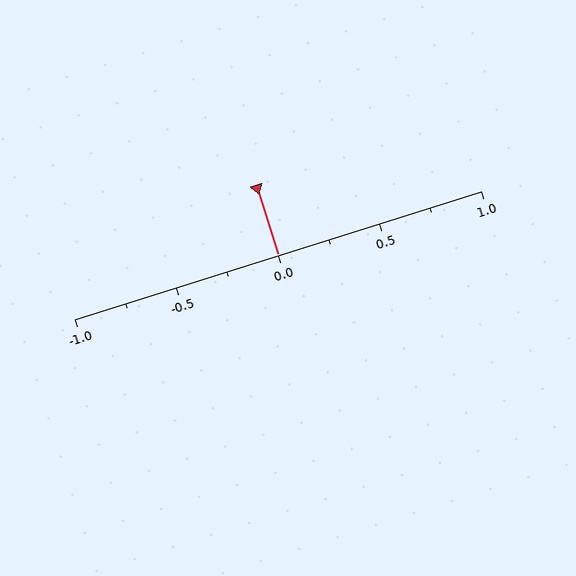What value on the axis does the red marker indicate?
The marker indicates approximately 0.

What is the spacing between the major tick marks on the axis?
The major ticks are spaced 0.5 apart.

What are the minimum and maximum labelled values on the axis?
The axis runs from -1.0 to 1.0.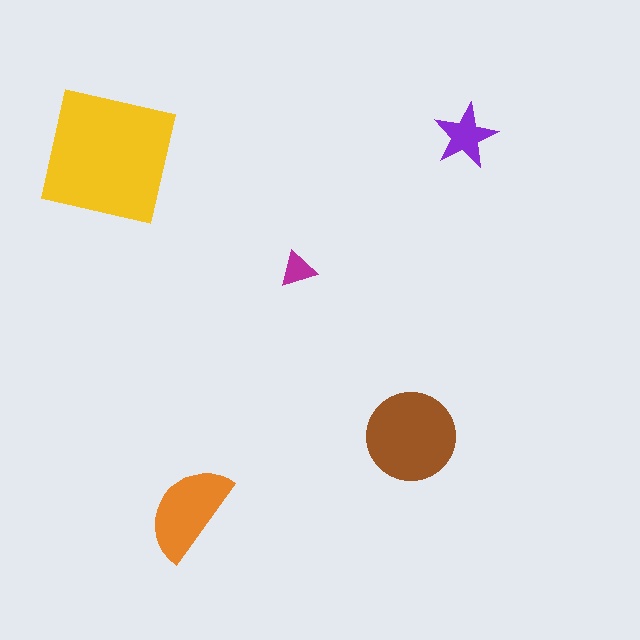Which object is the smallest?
The magenta triangle.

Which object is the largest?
The yellow square.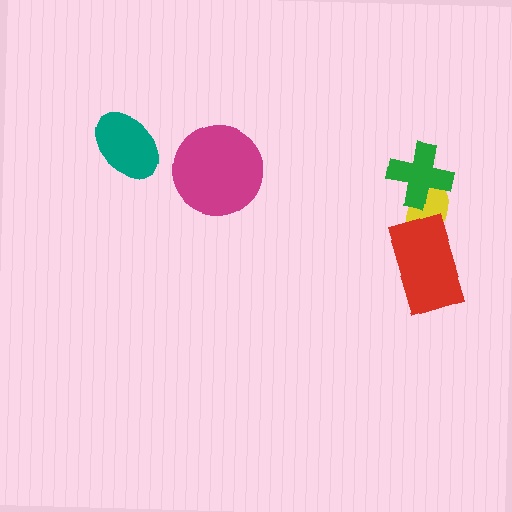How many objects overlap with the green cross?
1 object overlaps with the green cross.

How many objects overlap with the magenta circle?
0 objects overlap with the magenta circle.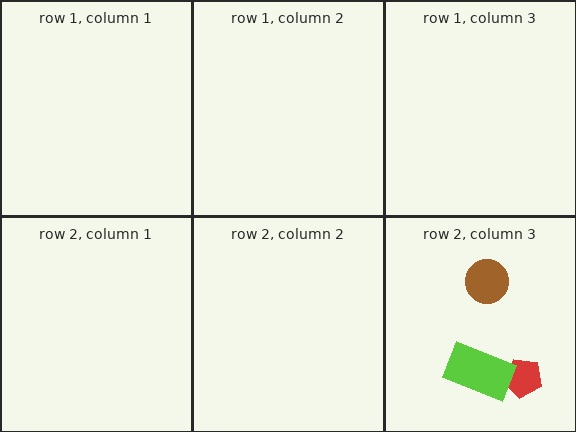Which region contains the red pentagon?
The row 2, column 3 region.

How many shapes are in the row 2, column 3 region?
3.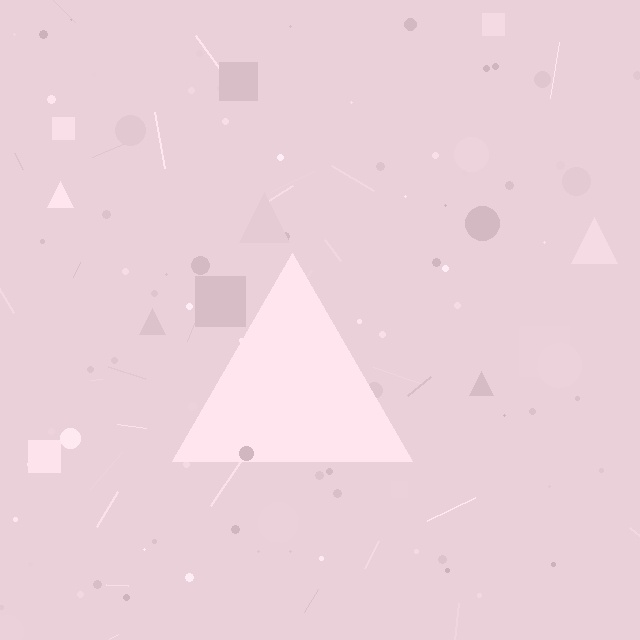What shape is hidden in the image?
A triangle is hidden in the image.